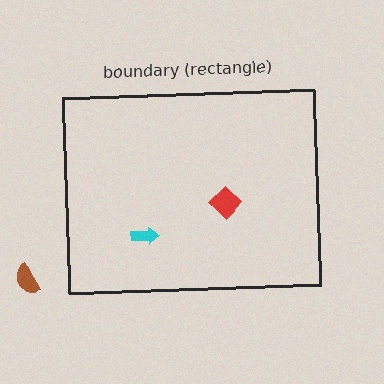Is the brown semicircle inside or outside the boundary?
Outside.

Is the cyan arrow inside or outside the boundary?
Inside.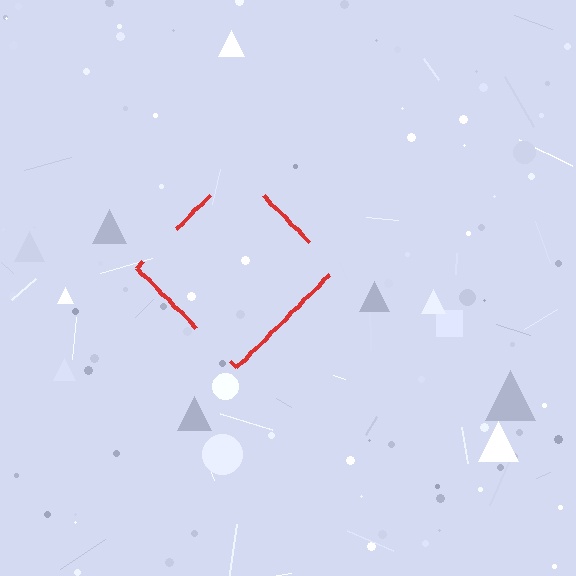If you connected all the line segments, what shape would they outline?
They would outline a diamond.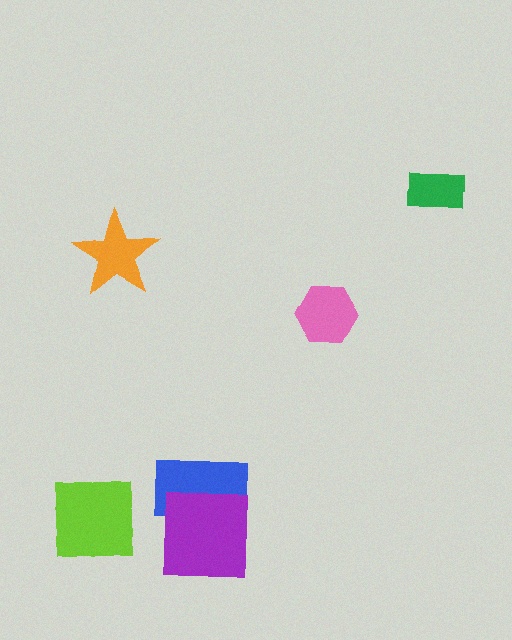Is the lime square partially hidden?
No, no other shape covers it.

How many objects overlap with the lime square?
0 objects overlap with the lime square.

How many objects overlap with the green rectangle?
0 objects overlap with the green rectangle.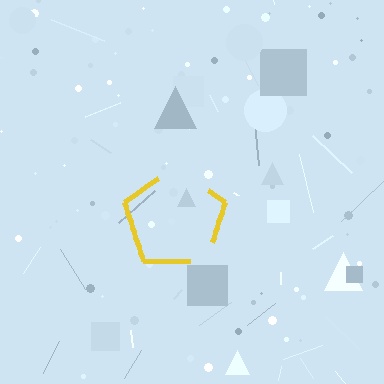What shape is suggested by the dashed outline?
The dashed outline suggests a pentagon.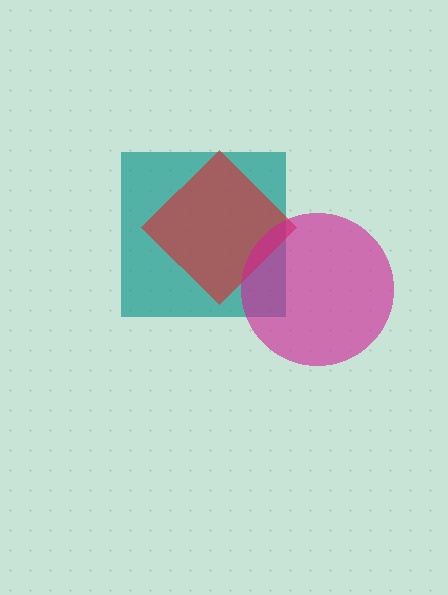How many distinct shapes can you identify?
There are 3 distinct shapes: a teal square, a red diamond, a magenta circle.